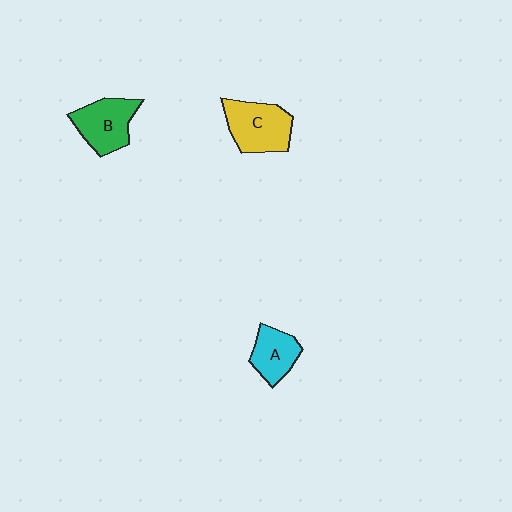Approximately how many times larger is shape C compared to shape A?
Approximately 1.5 times.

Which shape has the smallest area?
Shape A (cyan).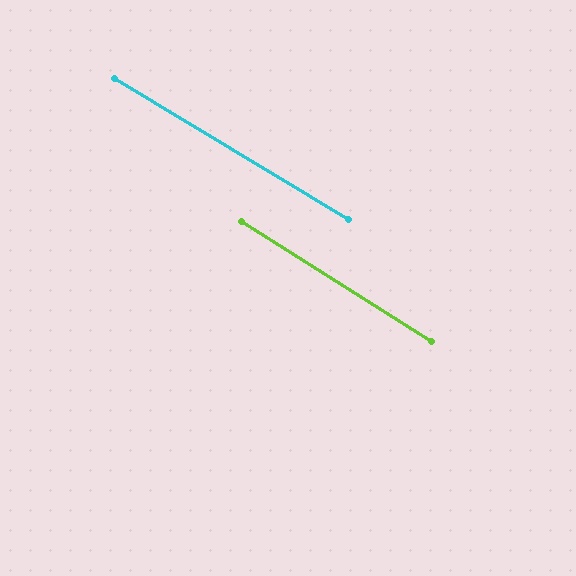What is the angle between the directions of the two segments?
Approximately 1 degree.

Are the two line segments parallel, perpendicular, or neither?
Parallel — their directions differ by only 1.4°.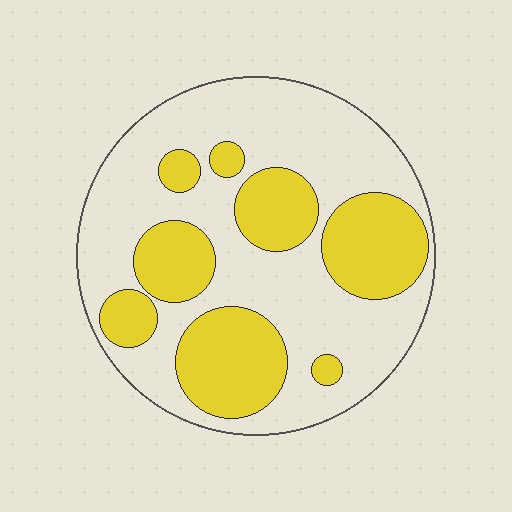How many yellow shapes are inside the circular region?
8.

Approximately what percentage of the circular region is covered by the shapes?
Approximately 35%.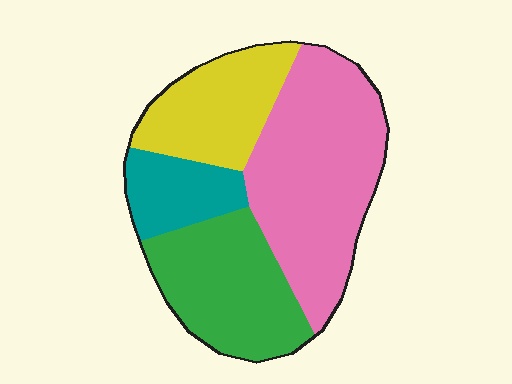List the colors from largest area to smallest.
From largest to smallest: pink, green, yellow, teal.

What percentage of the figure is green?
Green takes up between a quarter and a half of the figure.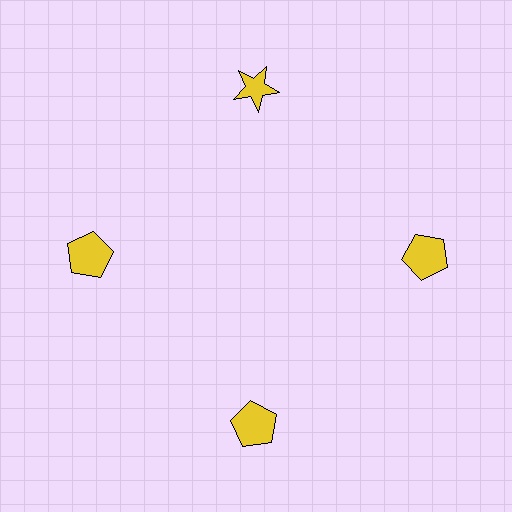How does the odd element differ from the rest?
It has a different shape: star instead of pentagon.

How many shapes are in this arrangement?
There are 4 shapes arranged in a ring pattern.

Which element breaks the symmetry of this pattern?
The yellow star at roughly the 12 o'clock position breaks the symmetry. All other shapes are yellow pentagons.